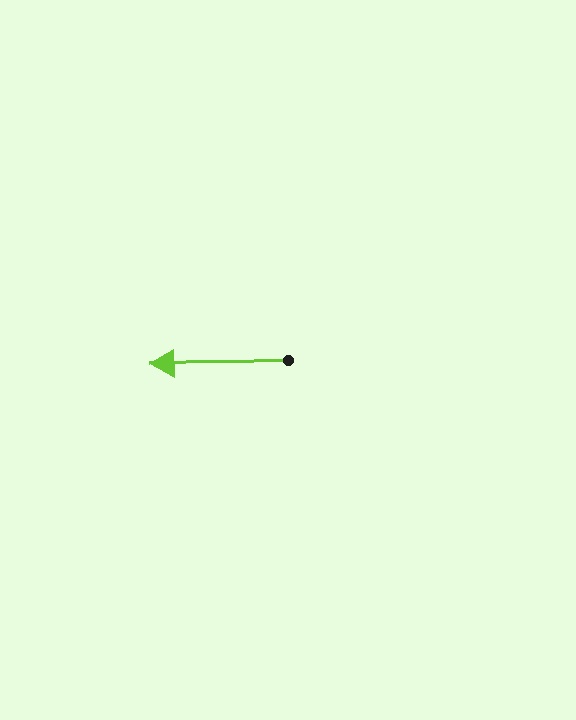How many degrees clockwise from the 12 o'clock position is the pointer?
Approximately 269 degrees.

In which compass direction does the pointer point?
West.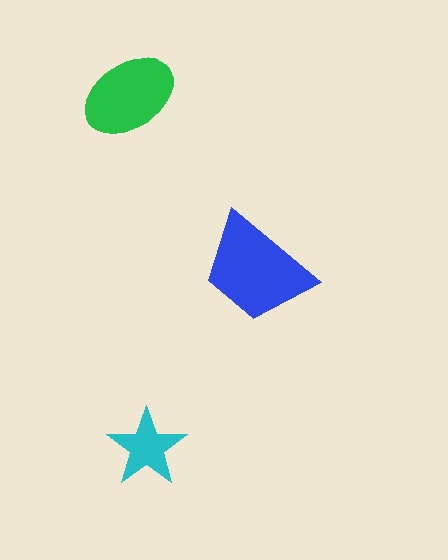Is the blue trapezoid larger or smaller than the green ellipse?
Larger.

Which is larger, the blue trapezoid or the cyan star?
The blue trapezoid.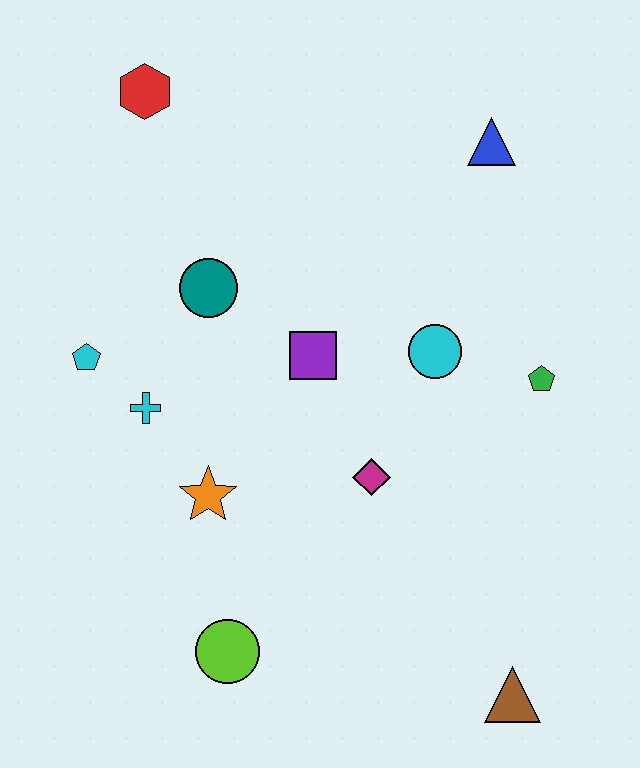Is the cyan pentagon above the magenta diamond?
Yes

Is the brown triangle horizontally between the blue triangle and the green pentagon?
Yes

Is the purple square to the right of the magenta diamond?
No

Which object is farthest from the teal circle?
The brown triangle is farthest from the teal circle.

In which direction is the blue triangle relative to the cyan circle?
The blue triangle is above the cyan circle.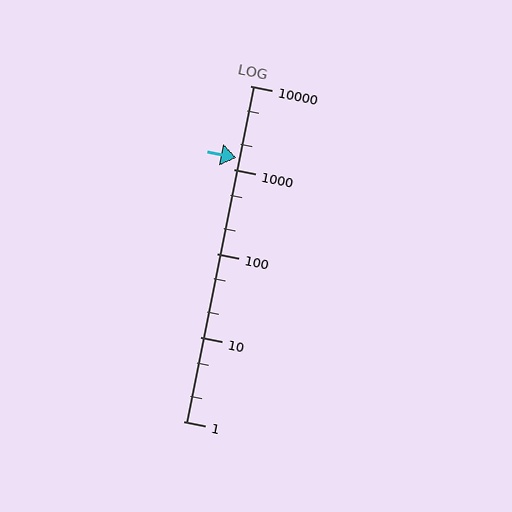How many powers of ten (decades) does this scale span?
The scale spans 4 decades, from 1 to 10000.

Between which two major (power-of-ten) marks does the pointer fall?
The pointer is between 1000 and 10000.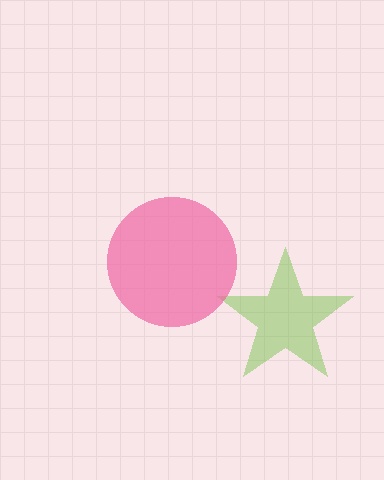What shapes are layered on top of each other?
The layered shapes are: a lime star, a pink circle.